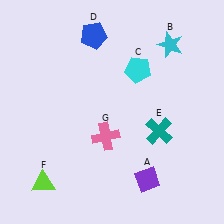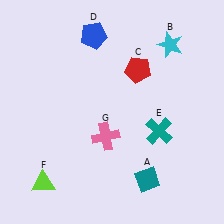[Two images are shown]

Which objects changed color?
A changed from purple to teal. C changed from cyan to red.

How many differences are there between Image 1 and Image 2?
There are 2 differences between the two images.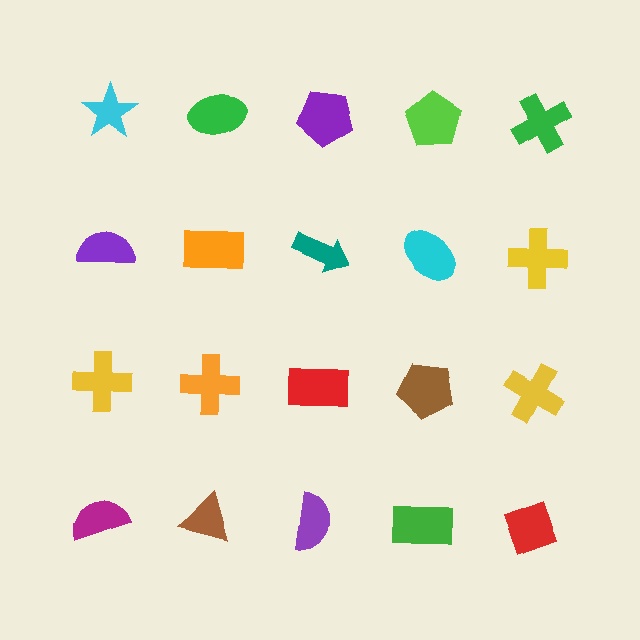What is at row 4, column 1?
A magenta semicircle.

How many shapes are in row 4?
5 shapes.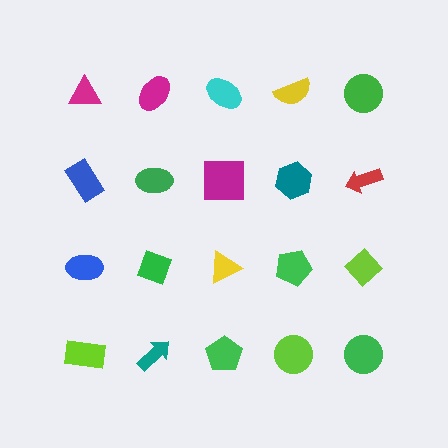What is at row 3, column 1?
A blue ellipse.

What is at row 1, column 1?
A magenta triangle.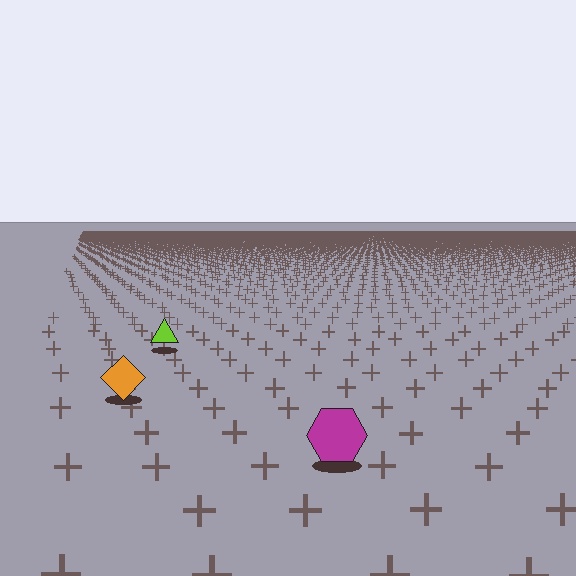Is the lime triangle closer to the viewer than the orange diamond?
No. The orange diamond is closer — you can tell from the texture gradient: the ground texture is coarser near it.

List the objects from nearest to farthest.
From nearest to farthest: the magenta hexagon, the orange diamond, the lime triangle.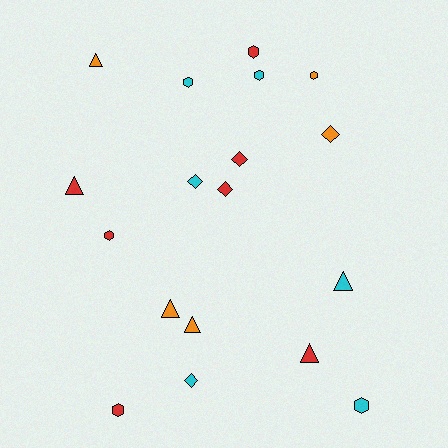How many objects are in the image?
There are 18 objects.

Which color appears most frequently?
Red, with 7 objects.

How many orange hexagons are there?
There is 1 orange hexagon.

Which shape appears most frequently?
Hexagon, with 7 objects.